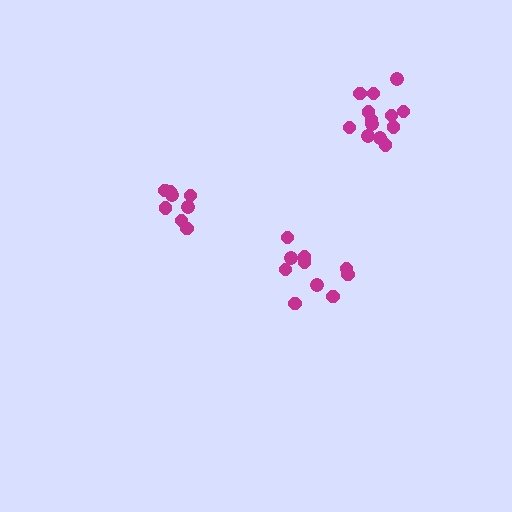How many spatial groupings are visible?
There are 3 spatial groupings.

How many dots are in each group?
Group 1: 10 dots, Group 2: 8 dots, Group 3: 13 dots (31 total).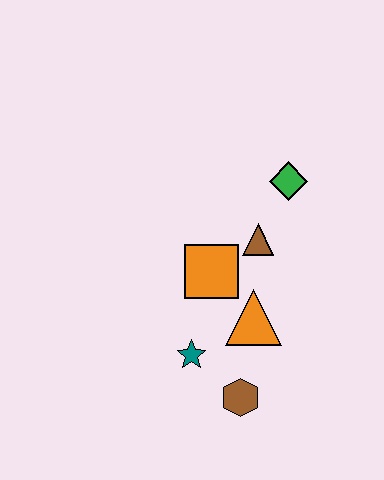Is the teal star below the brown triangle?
Yes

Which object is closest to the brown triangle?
The orange square is closest to the brown triangle.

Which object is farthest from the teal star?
The green diamond is farthest from the teal star.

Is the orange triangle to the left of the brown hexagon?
No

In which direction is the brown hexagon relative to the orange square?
The brown hexagon is below the orange square.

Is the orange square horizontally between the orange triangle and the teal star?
Yes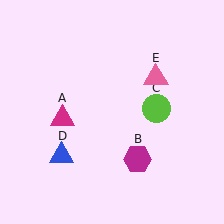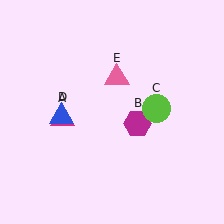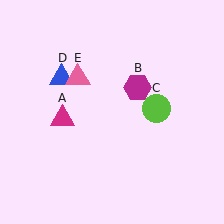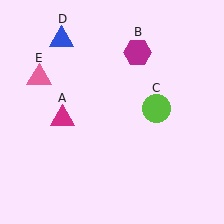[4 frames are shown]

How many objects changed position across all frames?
3 objects changed position: magenta hexagon (object B), blue triangle (object D), pink triangle (object E).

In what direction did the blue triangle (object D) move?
The blue triangle (object D) moved up.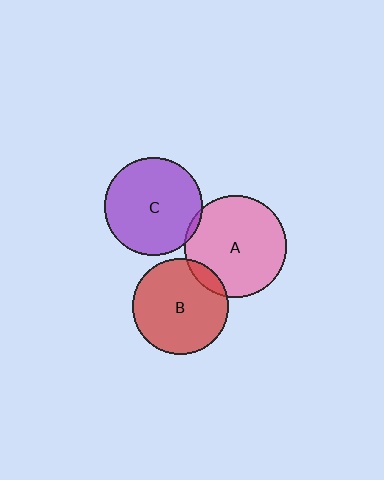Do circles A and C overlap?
Yes.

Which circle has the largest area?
Circle A (pink).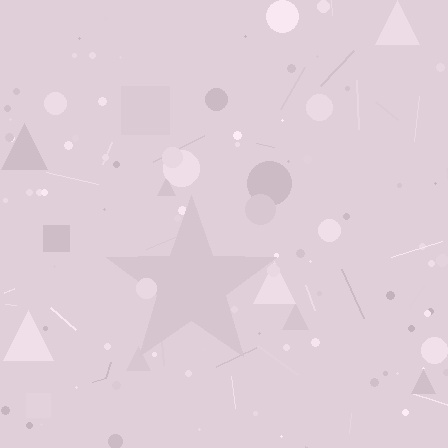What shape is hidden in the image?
A star is hidden in the image.